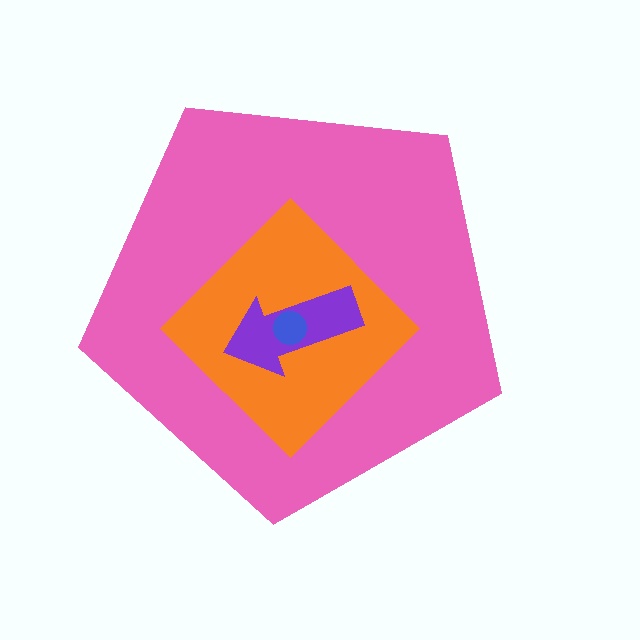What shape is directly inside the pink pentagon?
The orange diamond.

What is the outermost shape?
The pink pentagon.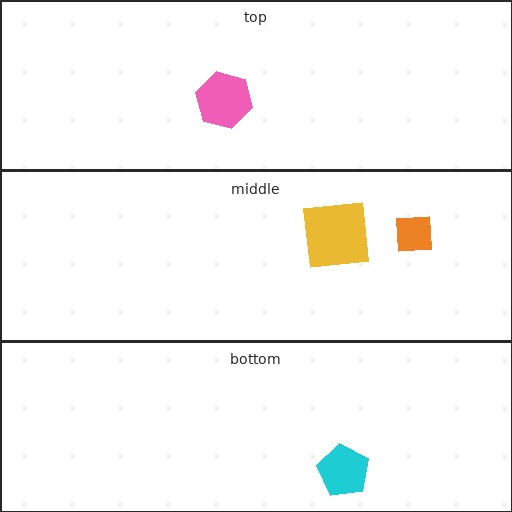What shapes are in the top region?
The pink hexagon.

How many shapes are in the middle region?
2.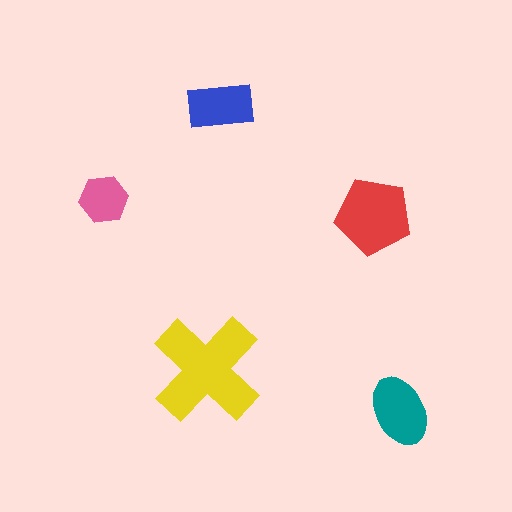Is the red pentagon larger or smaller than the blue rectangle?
Larger.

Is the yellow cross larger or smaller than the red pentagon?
Larger.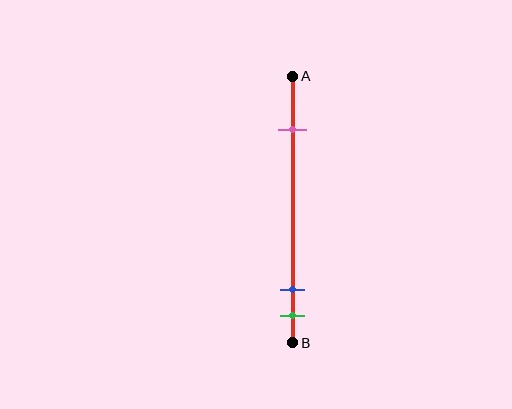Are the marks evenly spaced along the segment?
No, the marks are not evenly spaced.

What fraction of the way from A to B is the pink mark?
The pink mark is approximately 20% (0.2) of the way from A to B.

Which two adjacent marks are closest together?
The blue and green marks are the closest adjacent pair.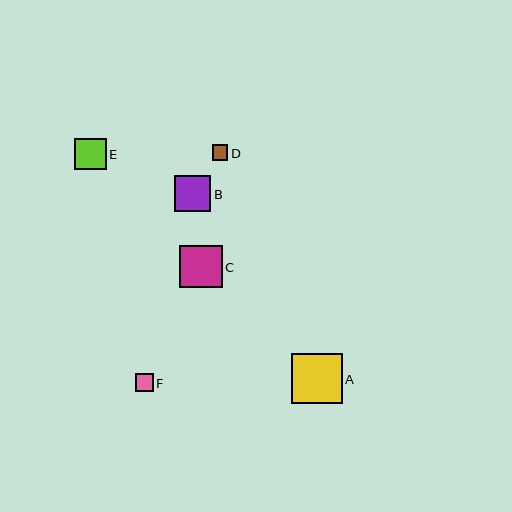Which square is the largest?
Square A is the largest with a size of approximately 50 pixels.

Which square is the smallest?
Square D is the smallest with a size of approximately 15 pixels.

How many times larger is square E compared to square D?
Square E is approximately 2.0 times the size of square D.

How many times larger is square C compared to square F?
Square C is approximately 2.3 times the size of square F.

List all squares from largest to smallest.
From largest to smallest: A, C, B, E, F, D.